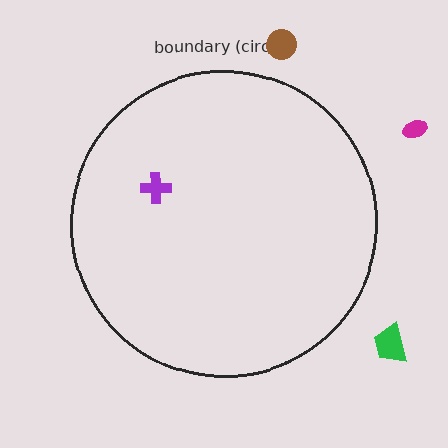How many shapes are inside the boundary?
1 inside, 3 outside.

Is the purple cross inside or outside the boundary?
Inside.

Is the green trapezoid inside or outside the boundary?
Outside.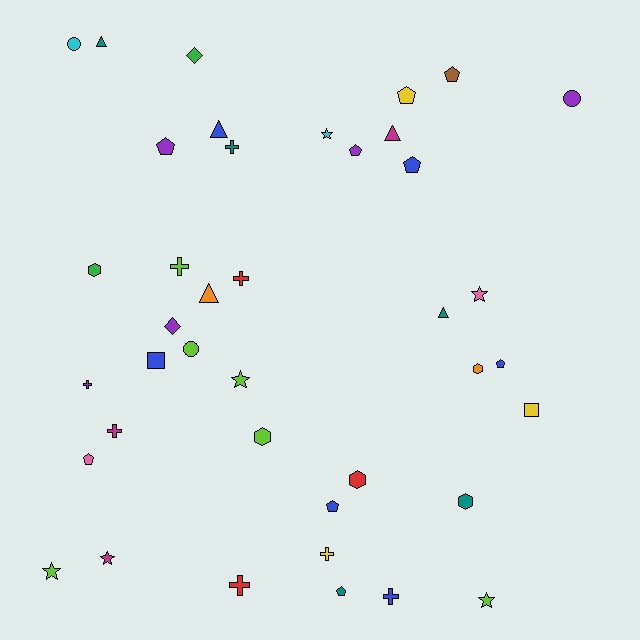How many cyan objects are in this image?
There are 2 cyan objects.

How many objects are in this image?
There are 40 objects.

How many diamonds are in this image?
There are 2 diamonds.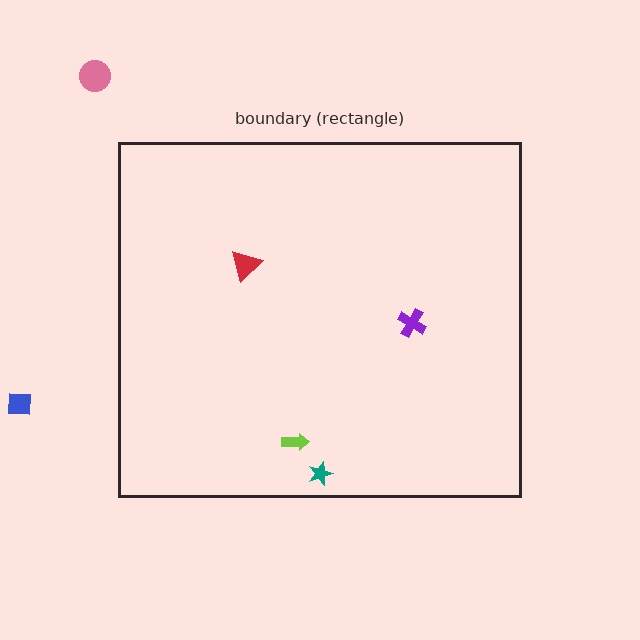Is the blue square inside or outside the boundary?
Outside.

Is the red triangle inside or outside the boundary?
Inside.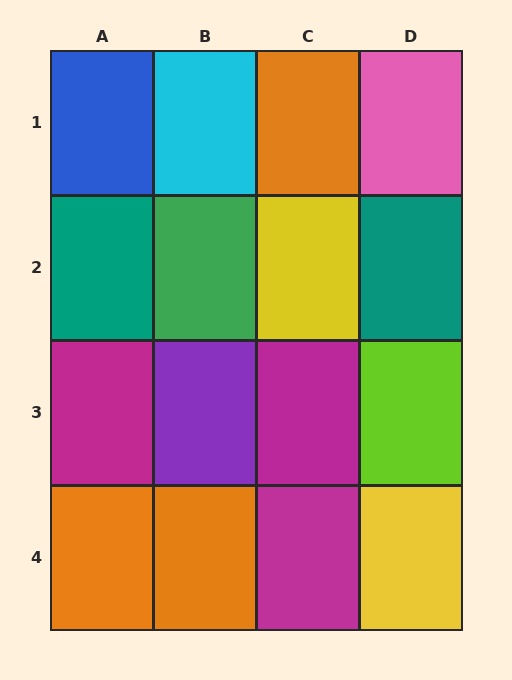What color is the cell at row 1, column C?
Orange.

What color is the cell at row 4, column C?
Magenta.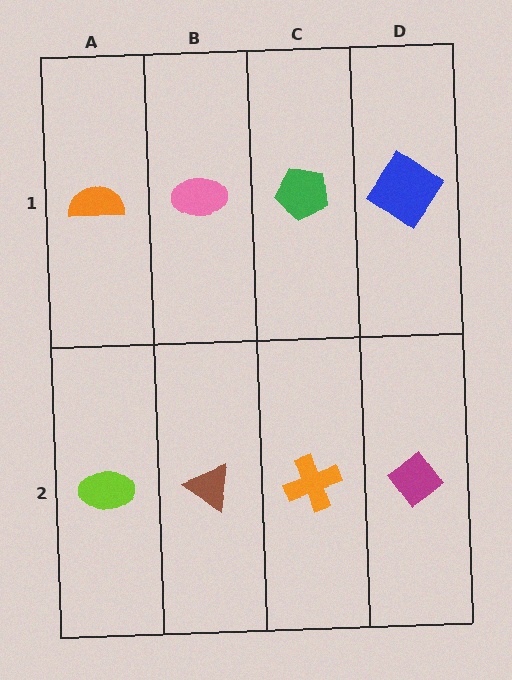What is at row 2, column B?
A brown triangle.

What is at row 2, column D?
A magenta diamond.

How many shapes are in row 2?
4 shapes.